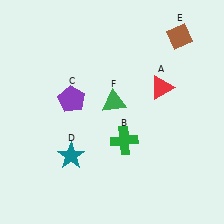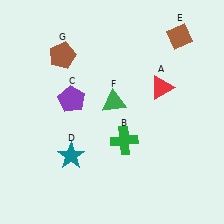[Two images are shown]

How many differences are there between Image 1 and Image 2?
There is 1 difference between the two images.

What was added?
A brown pentagon (G) was added in Image 2.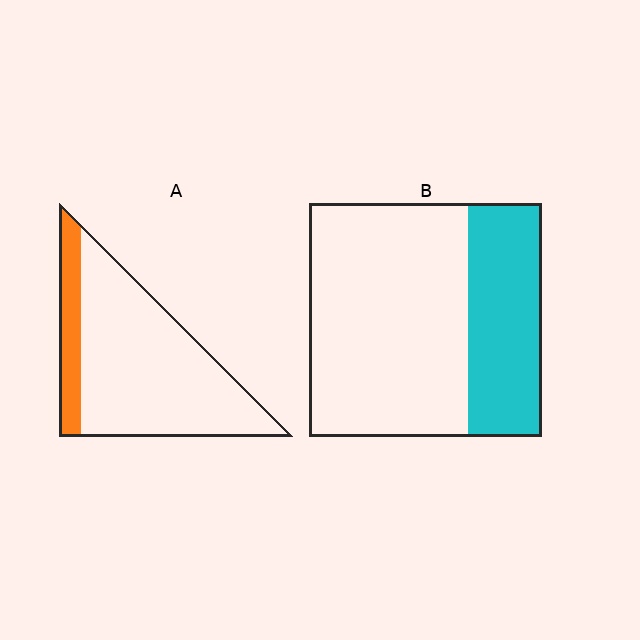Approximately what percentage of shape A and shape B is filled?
A is approximately 20% and B is approximately 30%.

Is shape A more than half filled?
No.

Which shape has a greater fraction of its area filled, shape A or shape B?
Shape B.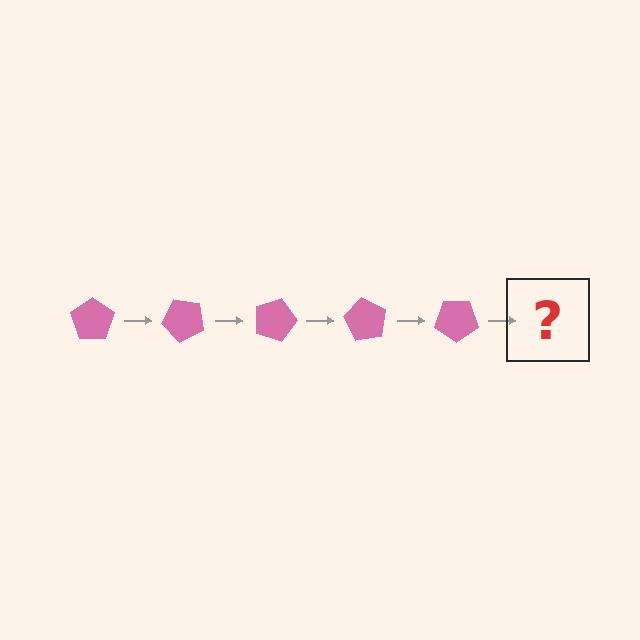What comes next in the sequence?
The next element should be a pink pentagon rotated 225 degrees.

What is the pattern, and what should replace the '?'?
The pattern is that the pentagon rotates 45 degrees each step. The '?' should be a pink pentagon rotated 225 degrees.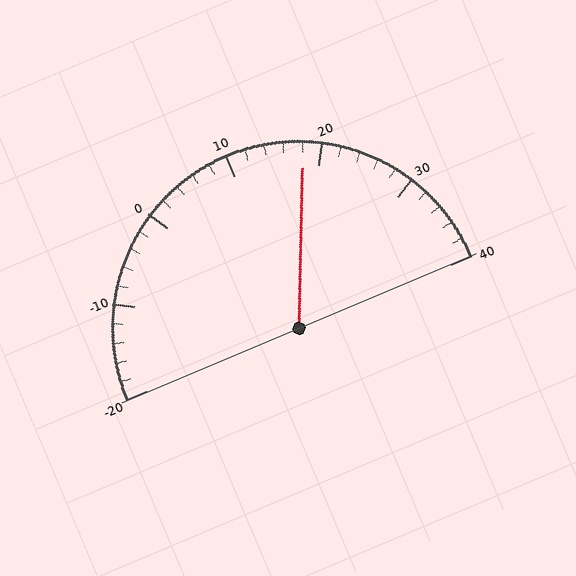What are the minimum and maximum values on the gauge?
The gauge ranges from -20 to 40.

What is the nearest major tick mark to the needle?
The nearest major tick mark is 20.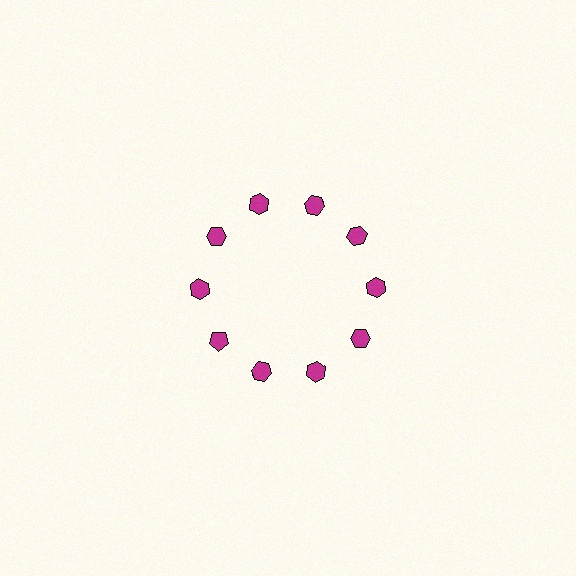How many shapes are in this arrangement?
There are 10 shapes arranged in a ring pattern.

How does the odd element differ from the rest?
It has a different shape: pentagon instead of hexagon.